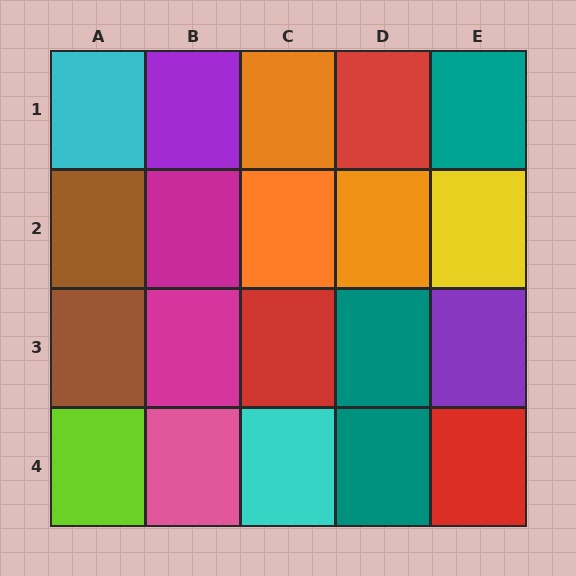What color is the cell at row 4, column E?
Red.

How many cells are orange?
3 cells are orange.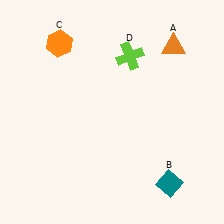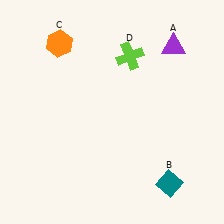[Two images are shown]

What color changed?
The triangle (A) changed from orange in Image 1 to purple in Image 2.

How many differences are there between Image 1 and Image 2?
There is 1 difference between the two images.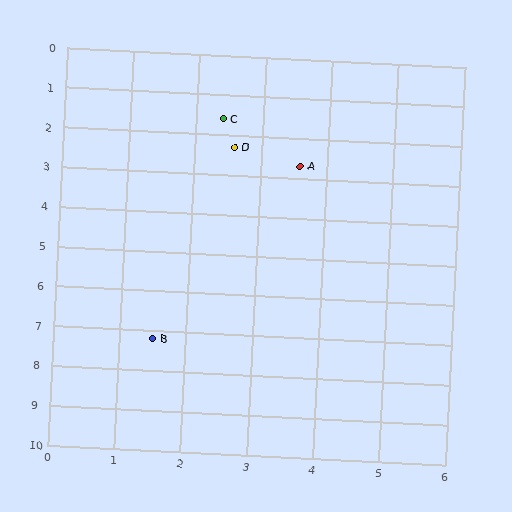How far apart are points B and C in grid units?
Points B and C are about 5.7 grid units apart.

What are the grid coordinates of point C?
Point C is at approximately (2.4, 1.6).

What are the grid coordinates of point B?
Point B is at approximately (1.5, 7.2).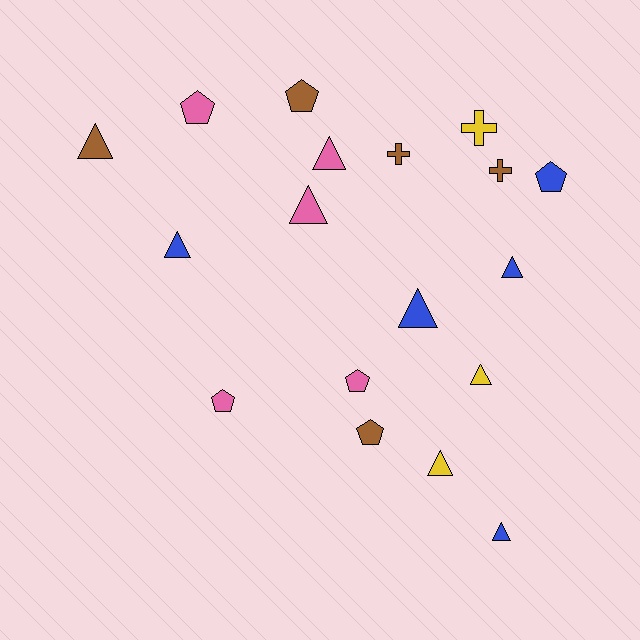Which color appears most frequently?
Blue, with 5 objects.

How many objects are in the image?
There are 18 objects.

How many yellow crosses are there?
There is 1 yellow cross.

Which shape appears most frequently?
Triangle, with 9 objects.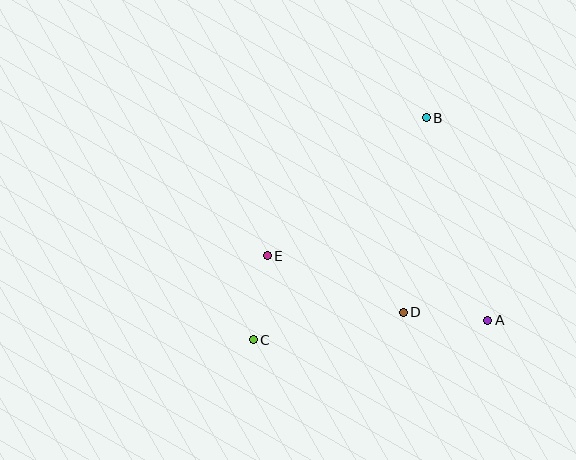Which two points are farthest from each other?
Points B and C are farthest from each other.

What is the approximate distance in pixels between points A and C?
The distance between A and C is approximately 235 pixels.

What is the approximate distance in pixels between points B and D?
The distance between B and D is approximately 196 pixels.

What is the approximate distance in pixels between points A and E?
The distance between A and E is approximately 229 pixels.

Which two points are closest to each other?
Points A and D are closest to each other.